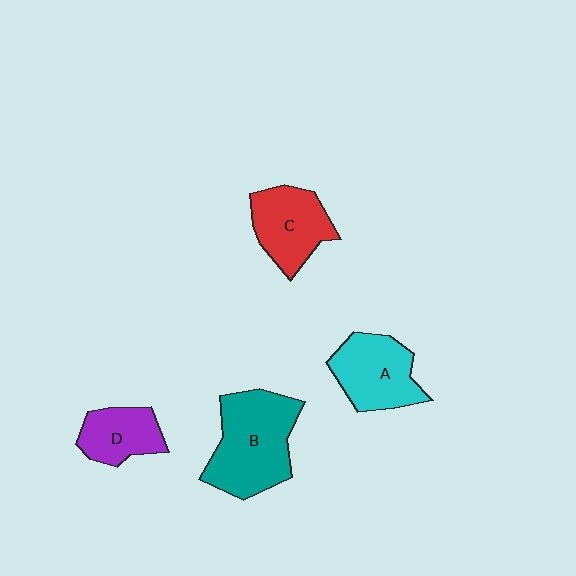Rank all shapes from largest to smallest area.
From largest to smallest: B (teal), A (cyan), C (red), D (purple).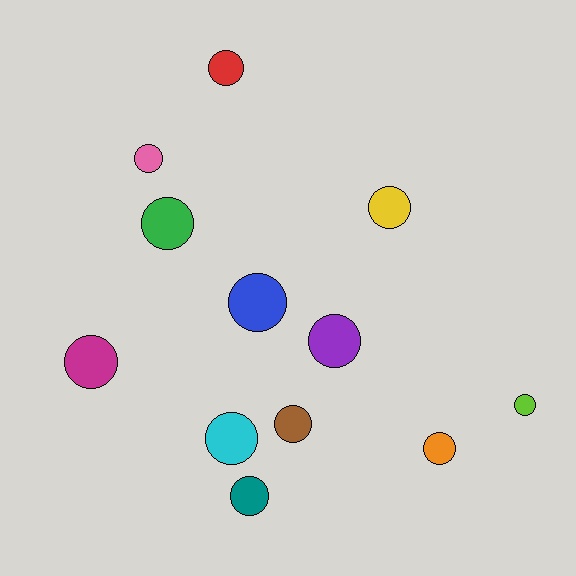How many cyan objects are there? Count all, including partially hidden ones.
There is 1 cyan object.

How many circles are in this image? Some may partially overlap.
There are 12 circles.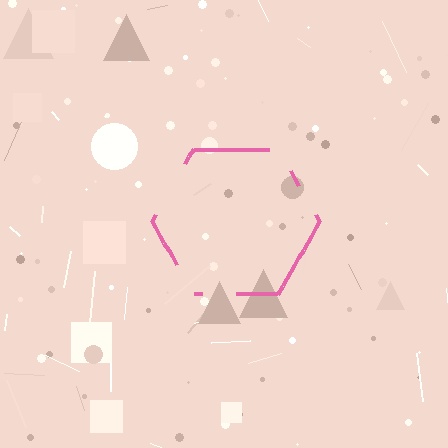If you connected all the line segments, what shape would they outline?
They would outline a hexagon.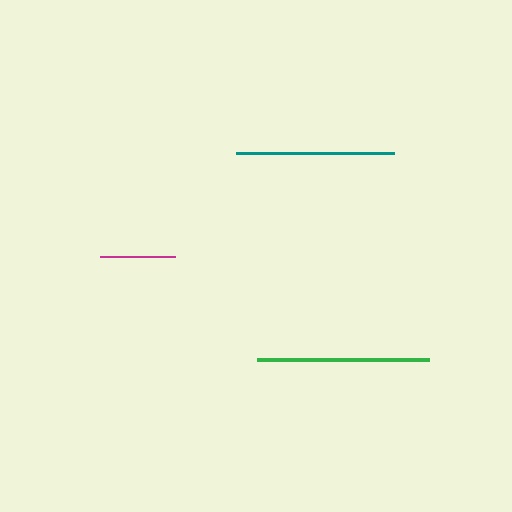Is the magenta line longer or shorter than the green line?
The green line is longer than the magenta line.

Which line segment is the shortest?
The magenta line is the shortest at approximately 75 pixels.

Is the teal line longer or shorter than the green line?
The green line is longer than the teal line.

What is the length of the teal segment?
The teal segment is approximately 158 pixels long.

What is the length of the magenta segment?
The magenta segment is approximately 75 pixels long.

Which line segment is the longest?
The green line is the longest at approximately 172 pixels.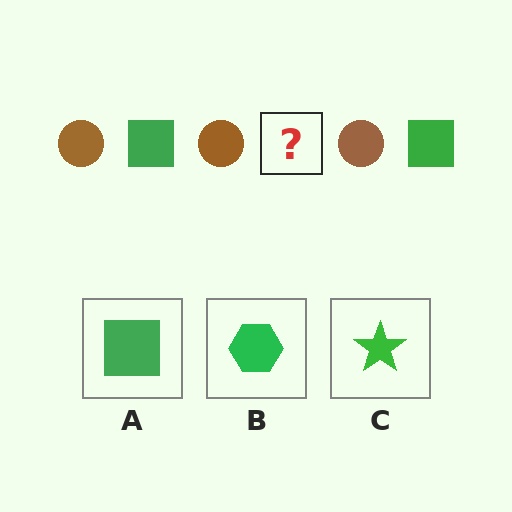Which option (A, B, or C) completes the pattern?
A.